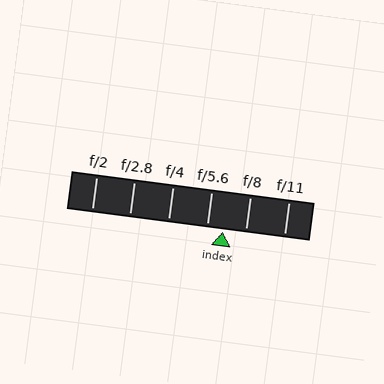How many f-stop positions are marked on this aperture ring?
There are 6 f-stop positions marked.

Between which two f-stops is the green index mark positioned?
The index mark is between f/5.6 and f/8.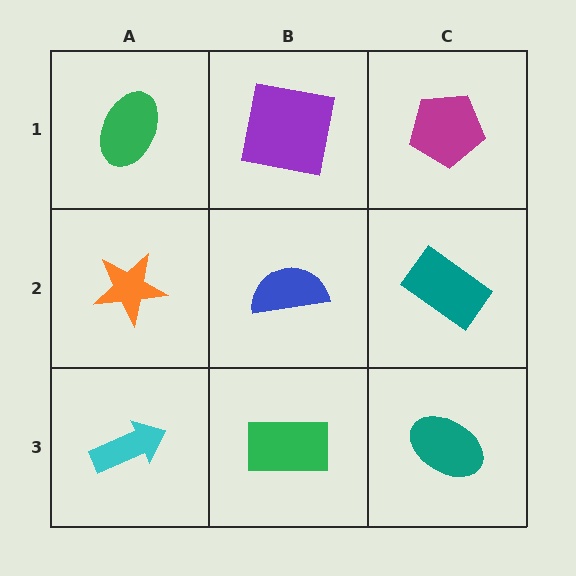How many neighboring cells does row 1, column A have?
2.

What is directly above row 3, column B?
A blue semicircle.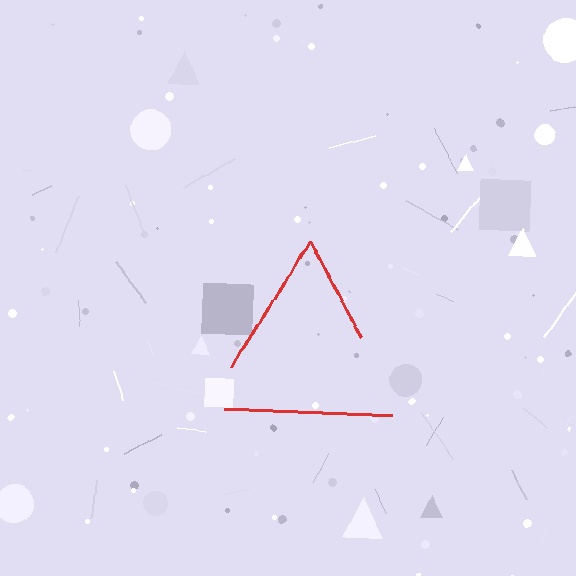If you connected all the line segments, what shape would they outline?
They would outline a triangle.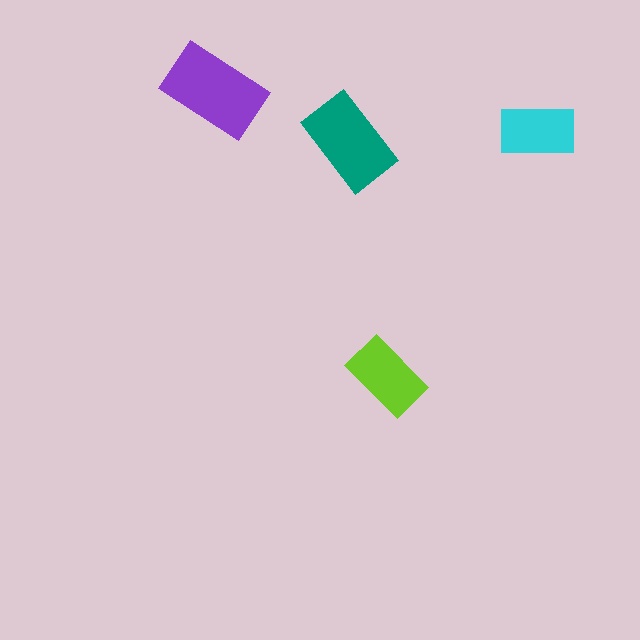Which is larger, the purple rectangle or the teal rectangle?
The purple one.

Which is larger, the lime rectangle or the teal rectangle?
The teal one.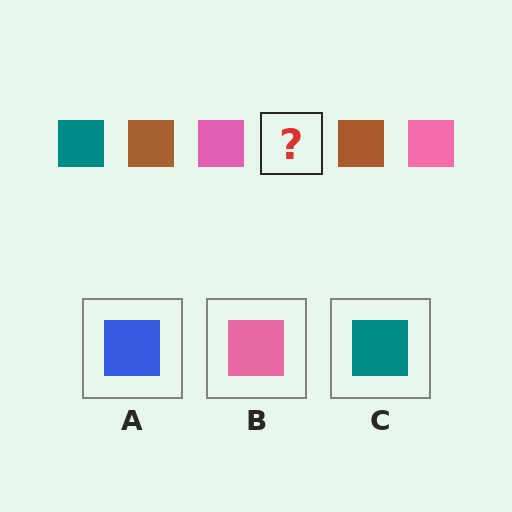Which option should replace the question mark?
Option C.